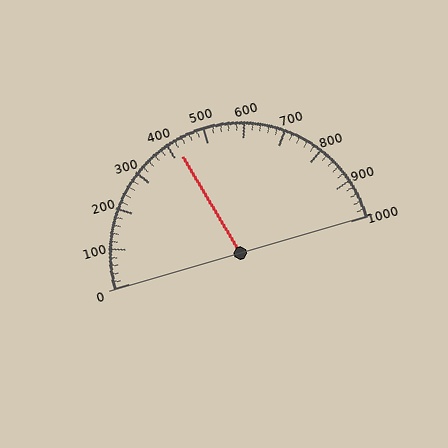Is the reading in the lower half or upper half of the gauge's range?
The reading is in the lower half of the range (0 to 1000).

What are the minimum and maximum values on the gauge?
The gauge ranges from 0 to 1000.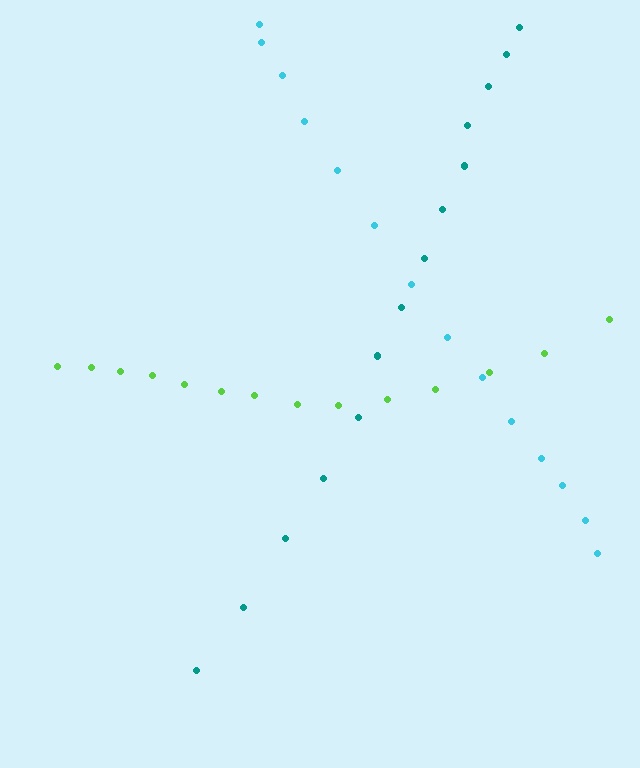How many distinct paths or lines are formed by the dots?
There are 3 distinct paths.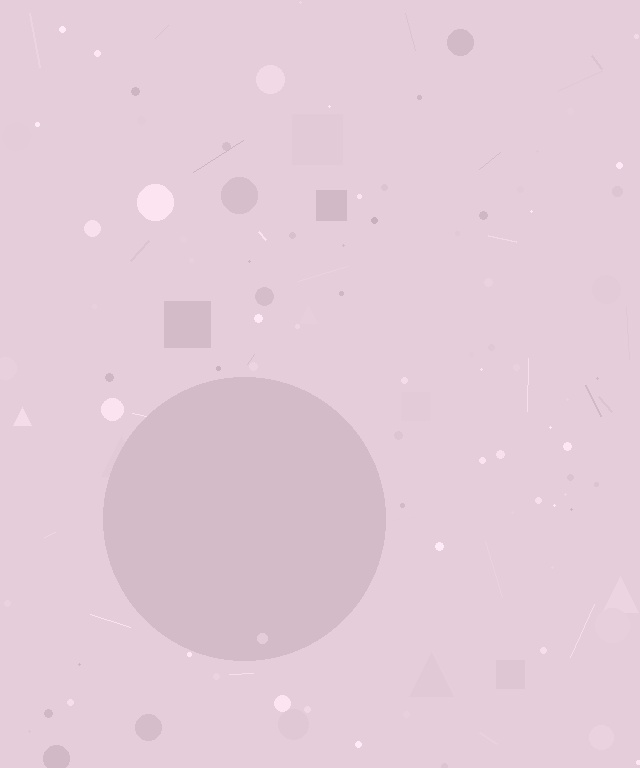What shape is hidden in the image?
A circle is hidden in the image.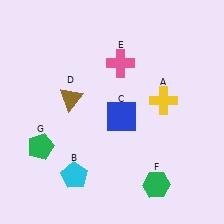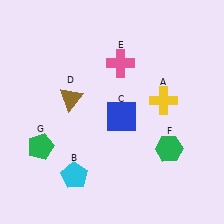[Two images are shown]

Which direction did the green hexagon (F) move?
The green hexagon (F) moved up.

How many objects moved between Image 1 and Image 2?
1 object moved between the two images.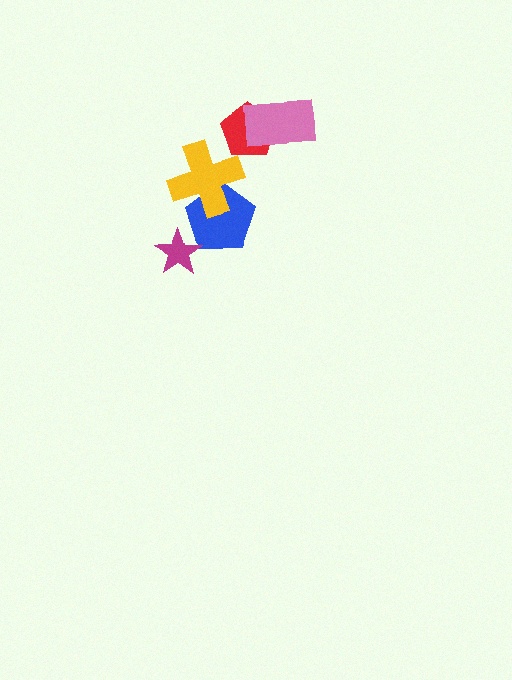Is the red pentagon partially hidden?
Yes, it is partially covered by another shape.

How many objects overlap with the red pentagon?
1 object overlaps with the red pentagon.